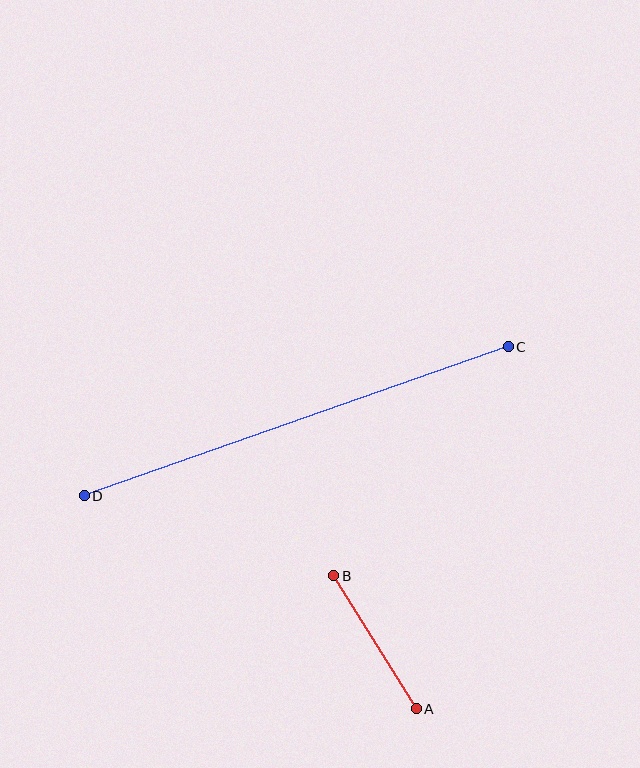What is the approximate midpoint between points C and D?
The midpoint is at approximately (296, 421) pixels.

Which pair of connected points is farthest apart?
Points C and D are farthest apart.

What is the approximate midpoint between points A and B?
The midpoint is at approximately (375, 642) pixels.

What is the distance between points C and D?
The distance is approximately 449 pixels.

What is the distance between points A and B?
The distance is approximately 157 pixels.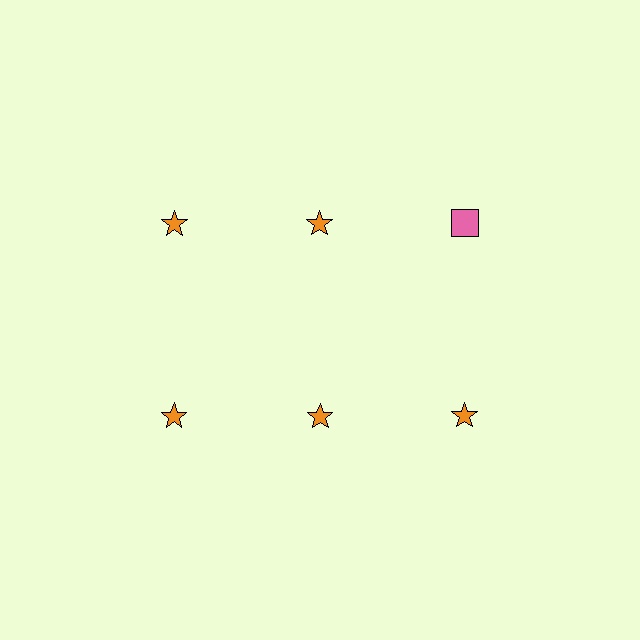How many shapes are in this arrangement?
There are 6 shapes arranged in a grid pattern.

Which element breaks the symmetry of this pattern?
The pink square in the top row, center column breaks the symmetry. All other shapes are orange stars.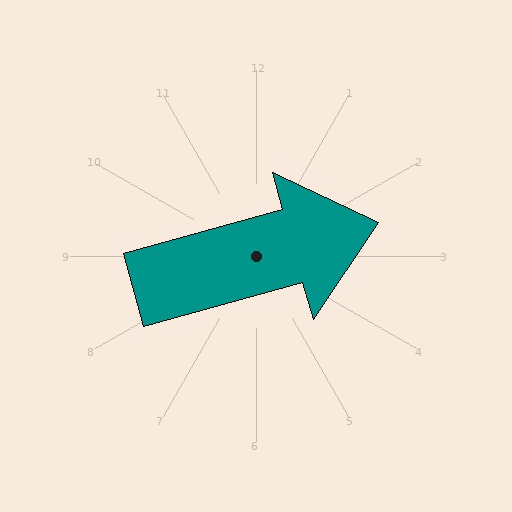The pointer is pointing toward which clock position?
Roughly 2 o'clock.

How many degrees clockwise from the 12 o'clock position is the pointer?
Approximately 75 degrees.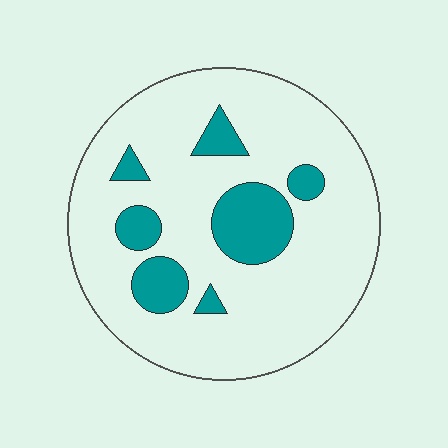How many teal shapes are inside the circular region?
7.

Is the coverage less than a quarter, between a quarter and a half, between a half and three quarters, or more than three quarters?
Less than a quarter.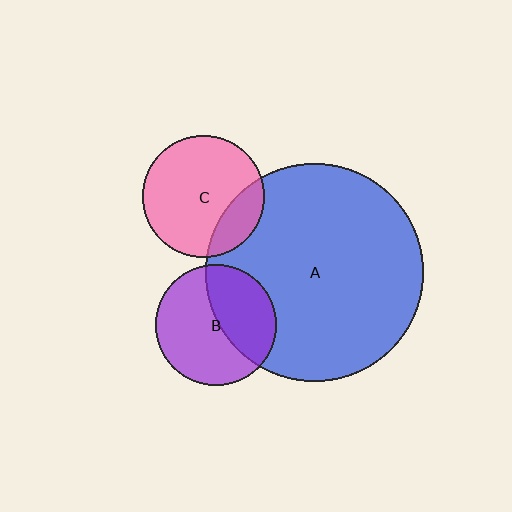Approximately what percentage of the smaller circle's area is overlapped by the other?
Approximately 20%.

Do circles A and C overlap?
Yes.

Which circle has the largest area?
Circle A (blue).